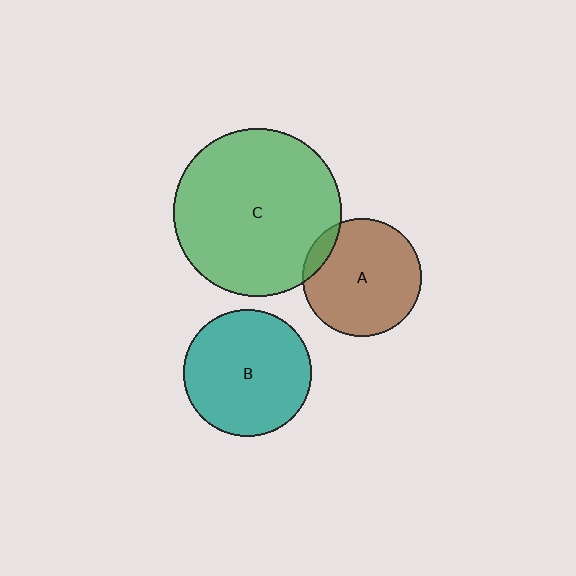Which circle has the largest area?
Circle C (green).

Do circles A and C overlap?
Yes.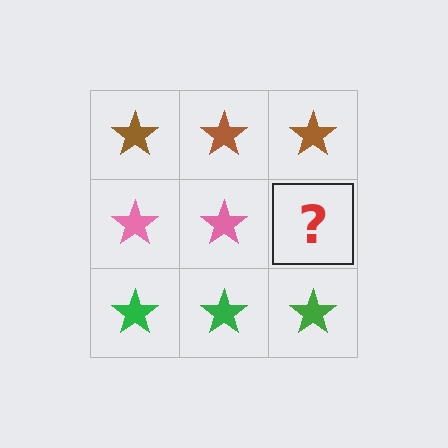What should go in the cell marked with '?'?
The missing cell should contain a pink star.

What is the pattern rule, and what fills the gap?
The rule is that each row has a consistent color. The gap should be filled with a pink star.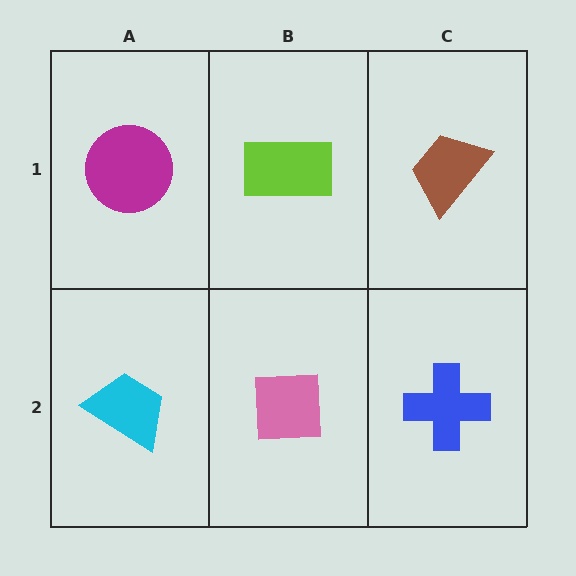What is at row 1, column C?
A brown trapezoid.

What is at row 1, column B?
A lime rectangle.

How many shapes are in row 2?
3 shapes.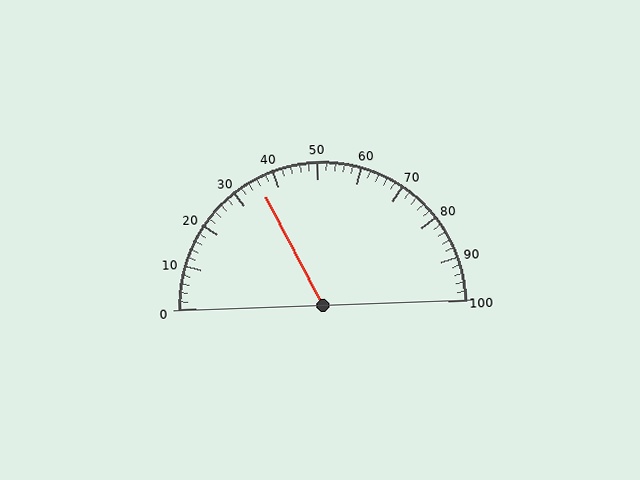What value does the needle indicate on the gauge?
The needle indicates approximately 36.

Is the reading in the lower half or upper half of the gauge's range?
The reading is in the lower half of the range (0 to 100).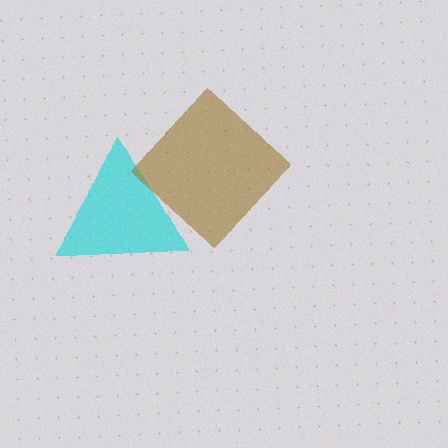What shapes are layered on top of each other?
The layered shapes are: a cyan triangle, a brown diamond.